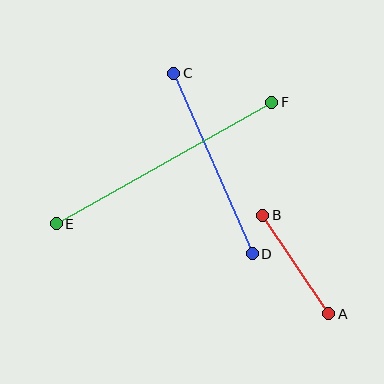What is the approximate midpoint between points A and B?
The midpoint is at approximately (296, 264) pixels.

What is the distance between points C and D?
The distance is approximately 197 pixels.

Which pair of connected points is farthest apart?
Points E and F are farthest apart.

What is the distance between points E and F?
The distance is approximately 247 pixels.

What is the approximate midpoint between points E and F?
The midpoint is at approximately (164, 163) pixels.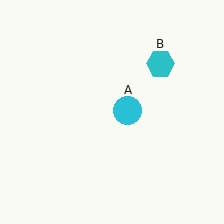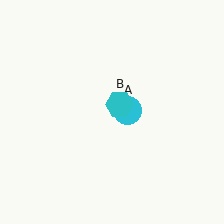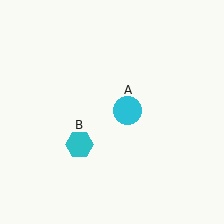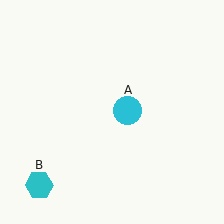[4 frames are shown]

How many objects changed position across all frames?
1 object changed position: cyan hexagon (object B).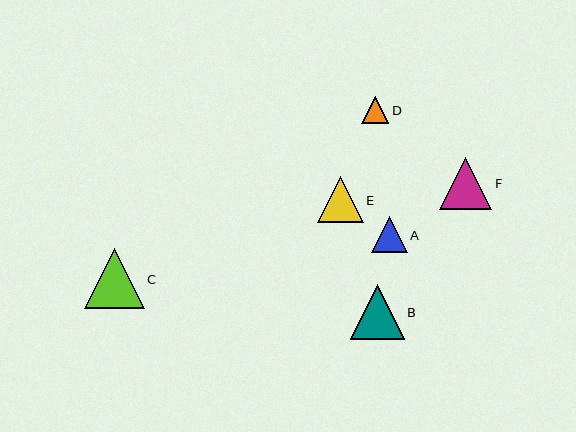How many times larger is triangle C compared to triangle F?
Triangle C is approximately 1.1 times the size of triangle F.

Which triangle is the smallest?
Triangle D is the smallest with a size of approximately 27 pixels.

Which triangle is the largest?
Triangle C is the largest with a size of approximately 60 pixels.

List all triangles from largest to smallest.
From largest to smallest: C, B, F, E, A, D.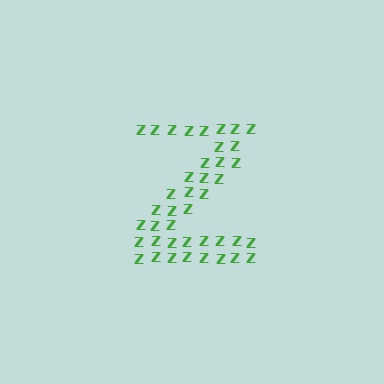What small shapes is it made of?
It is made of small letter Z's.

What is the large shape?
The large shape is the letter Z.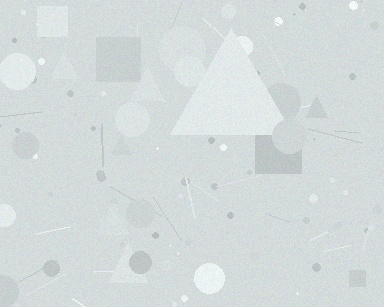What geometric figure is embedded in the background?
A triangle is embedded in the background.